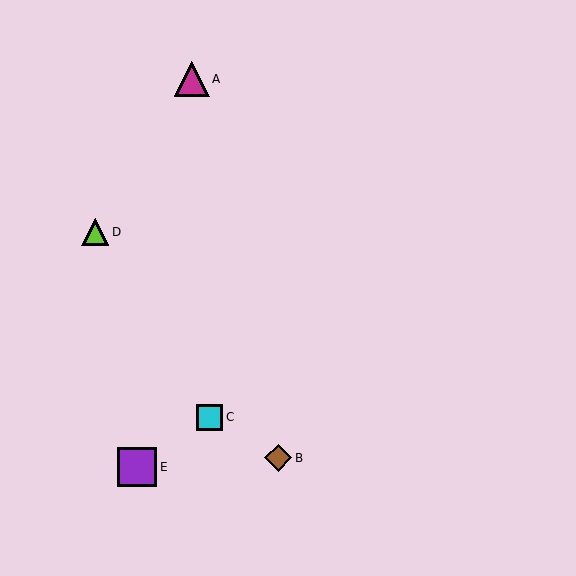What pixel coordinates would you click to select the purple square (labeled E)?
Click at (137, 467) to select the purple square E.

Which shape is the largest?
The purple square (labeled E) is the largest.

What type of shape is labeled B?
Shape B is a brown diamond.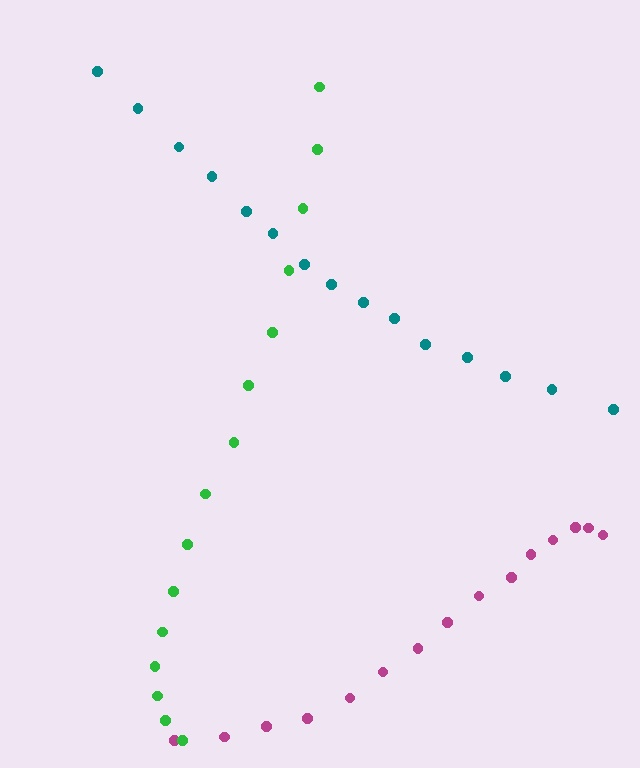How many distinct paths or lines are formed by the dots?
There are 3 distinct paths.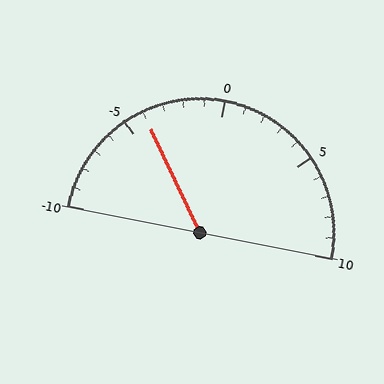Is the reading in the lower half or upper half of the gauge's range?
The reading is in the lower half of the range (-10 to 10).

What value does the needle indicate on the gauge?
The needle indicates approximately -4.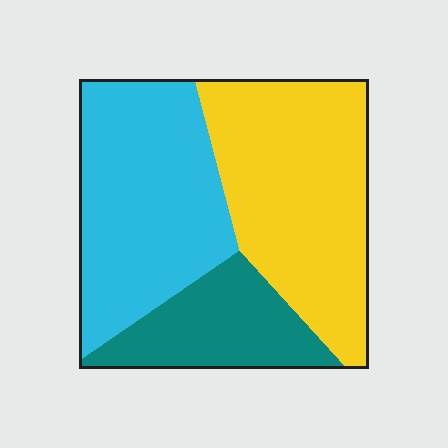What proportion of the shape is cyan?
Cyan covers around 40% of the shape.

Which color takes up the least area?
Teal, at roughly 20%.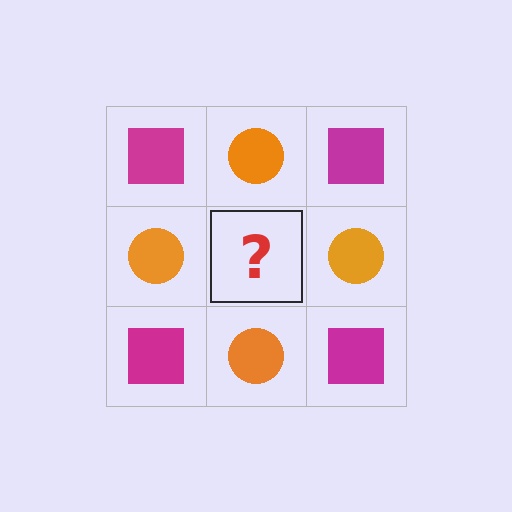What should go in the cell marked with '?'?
The missing cell should contain a magenta square.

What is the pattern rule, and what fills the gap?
The rule is that it alternates magenta square and orange circle in a checkerboard pattern. The gap should be filled with a magenta square.